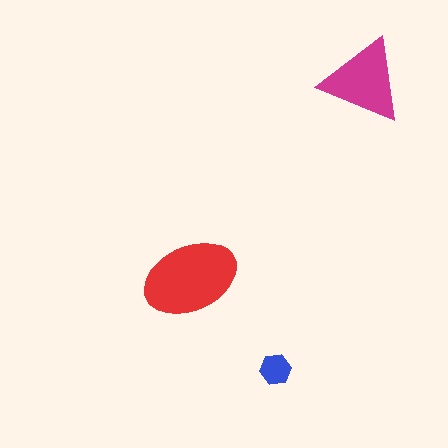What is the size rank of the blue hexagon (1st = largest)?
3rd.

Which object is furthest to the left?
The red ellipse is leftmost.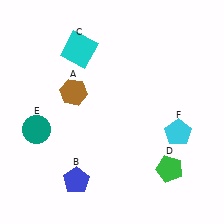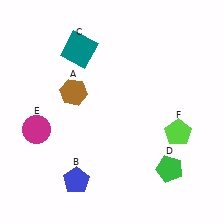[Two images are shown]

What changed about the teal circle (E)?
In Image 1, E is teal. In Image 2, it changed to magenta.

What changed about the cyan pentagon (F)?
In Image 1, F is cyan. In Image 2, it changed to lime.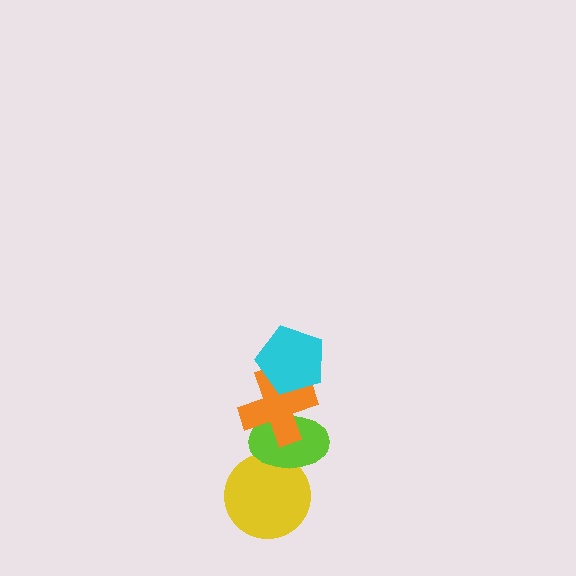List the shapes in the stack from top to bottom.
From top to bottom: the cyan pentagon, the orange cross, the lime ellipse, the yellow circle.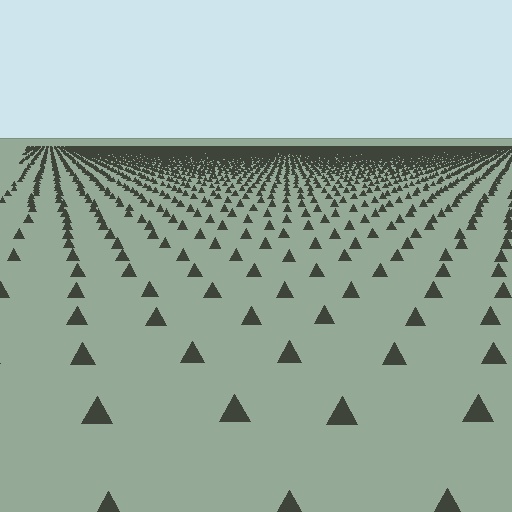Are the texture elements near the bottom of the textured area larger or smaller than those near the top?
Larger. Near the bottom, elements are closer to the viewer and appear at a bigger on-screen size.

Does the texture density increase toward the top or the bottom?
Density increases toward the top.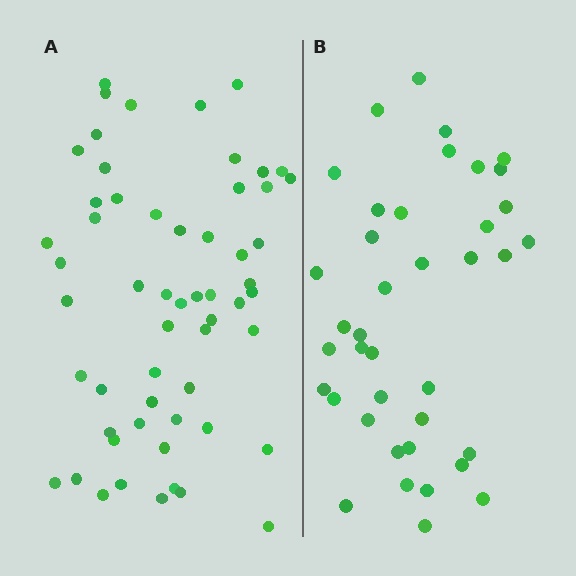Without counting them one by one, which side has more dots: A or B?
Region A (the left region) has more dots.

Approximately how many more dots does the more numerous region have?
Region A has approximately 20 more dots than region B.